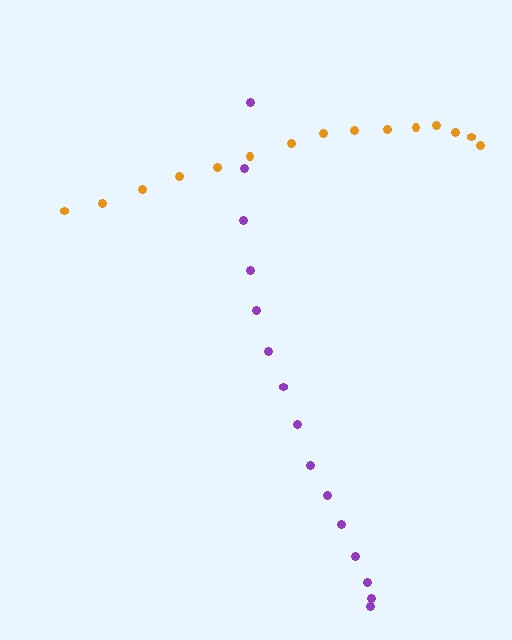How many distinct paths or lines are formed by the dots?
There are 2 distinct paths.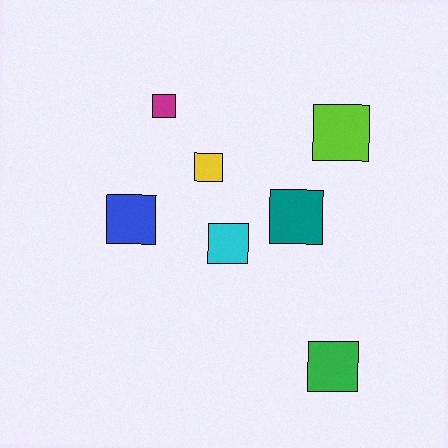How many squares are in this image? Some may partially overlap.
There are 7 squares.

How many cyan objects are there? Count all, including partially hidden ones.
There is 1 cyan object.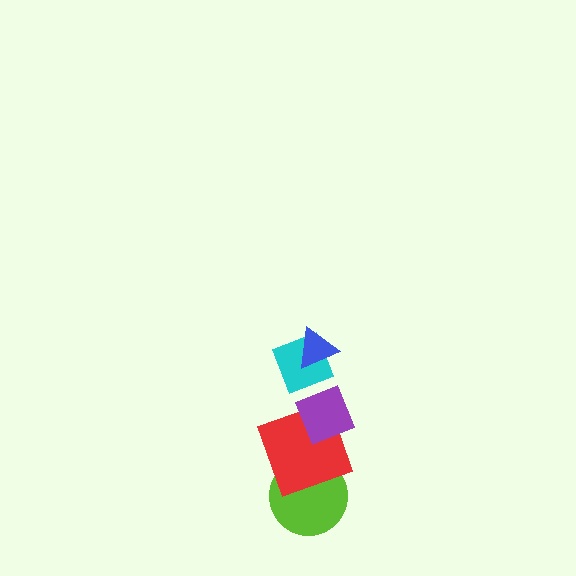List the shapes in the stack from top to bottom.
From top to bottom: the blue triangle, the cyan diamond, the purple diamond, the red square, the lime circle.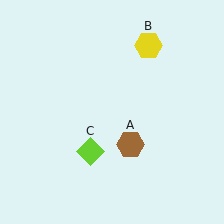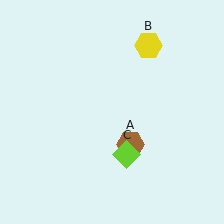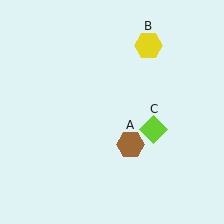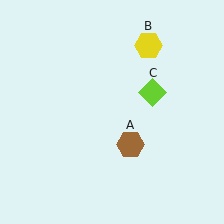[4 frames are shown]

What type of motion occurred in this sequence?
The lime diamond (object C) rotated counterclockwise around the center of the scene.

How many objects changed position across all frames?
1 object changed position: lime diamond (object C).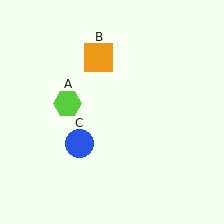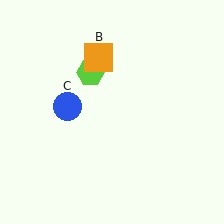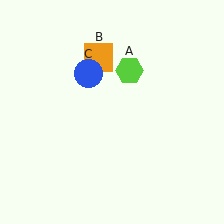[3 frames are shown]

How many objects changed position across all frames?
2 objects changed position: lime hexagon (object A), blue circle (object C).